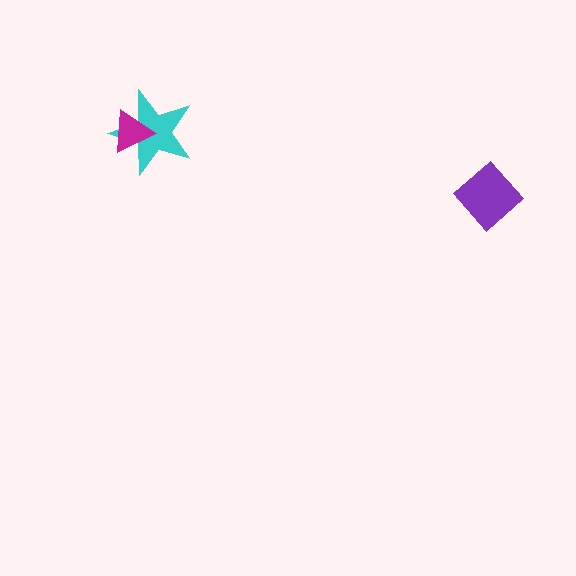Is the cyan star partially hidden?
Yes, it is partially covered by another shape.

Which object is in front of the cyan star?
The magenta triangle is in front of the cyan star.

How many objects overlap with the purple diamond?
0 objects overlap with the purple diamond.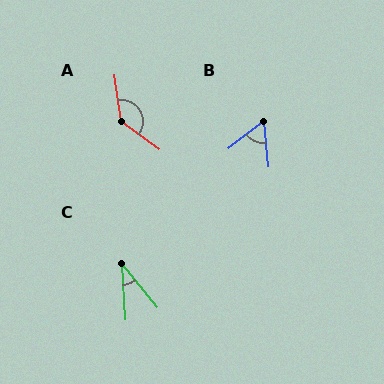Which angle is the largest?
A, at approximately 135 degrees.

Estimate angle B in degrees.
Approximately 58 degrees.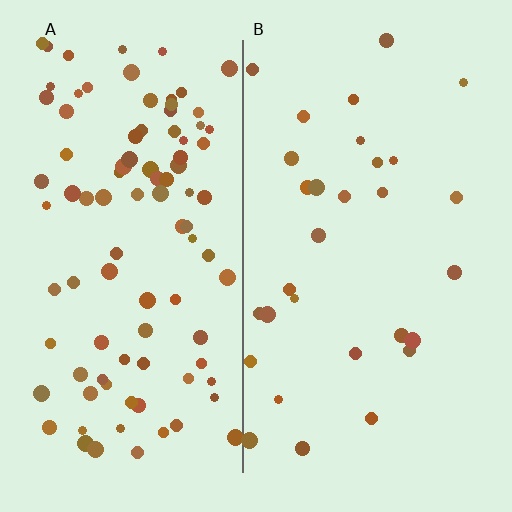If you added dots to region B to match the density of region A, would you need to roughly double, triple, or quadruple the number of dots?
Approximately triple.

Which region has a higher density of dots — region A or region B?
A (the left).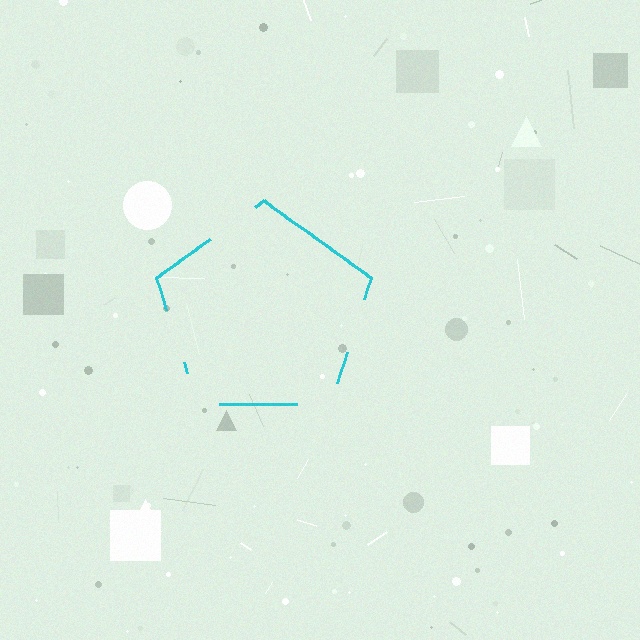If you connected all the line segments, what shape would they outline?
They would outline a pentagon.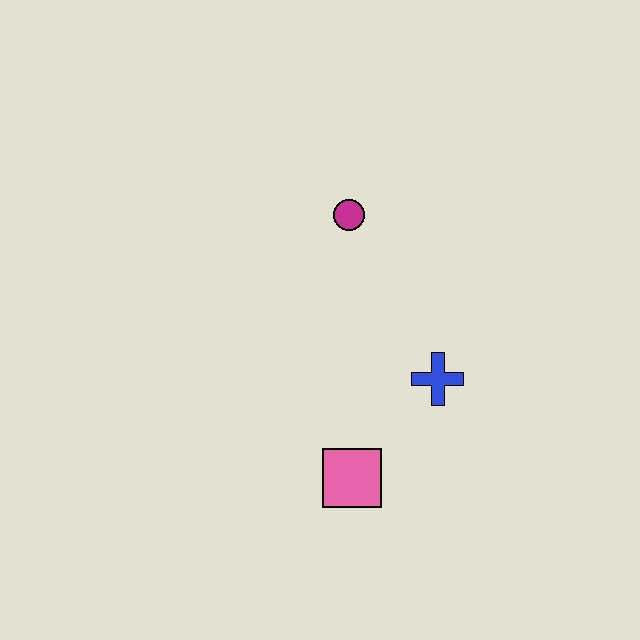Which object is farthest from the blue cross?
The magenta circle is farthest from the blue cross.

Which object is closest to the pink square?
The blue cross is closest to the pink square.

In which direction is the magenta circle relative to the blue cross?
The magenta circle is above the blue cross.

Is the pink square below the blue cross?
Yes